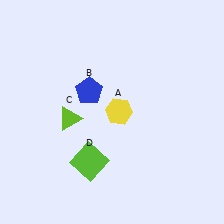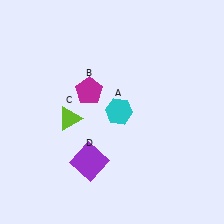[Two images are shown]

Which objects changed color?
A changed from yellow to cyan. B changed from blue to magenta. D changed from lime to purple.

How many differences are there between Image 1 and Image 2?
There are 3 differences between the two images.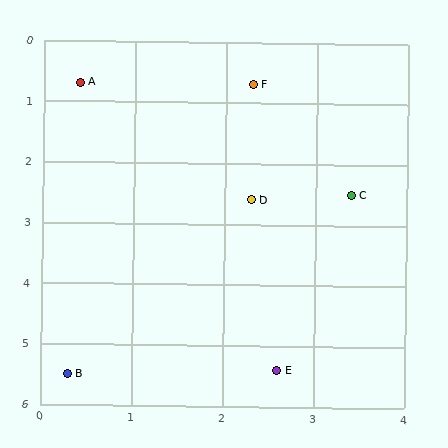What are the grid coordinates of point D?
Point D is at approximately (2.3, 2.6).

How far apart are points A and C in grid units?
Points A and C are about 3.5 grid units apart.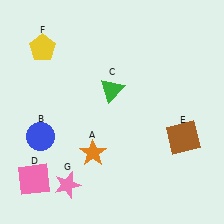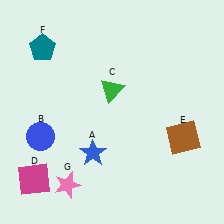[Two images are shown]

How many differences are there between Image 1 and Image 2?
There are 3 differences between the two images.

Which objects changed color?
A changed from orange to blue. D changed from pink to magenta. F changed from yellow to teal.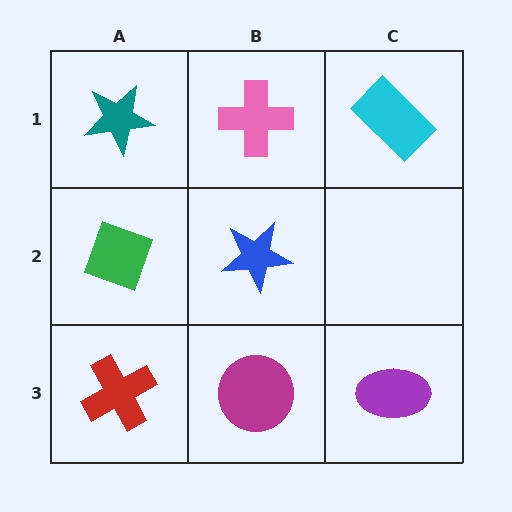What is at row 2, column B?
A blue star.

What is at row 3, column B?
A magenta circle.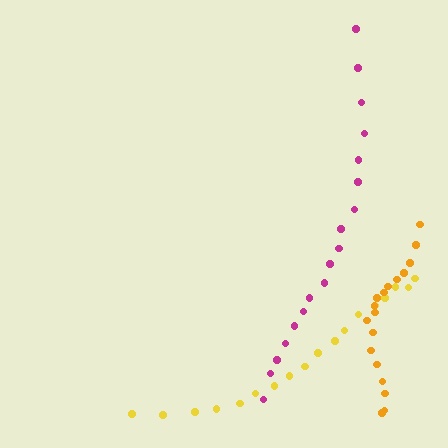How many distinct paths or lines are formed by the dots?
There are 3 distinct paths.